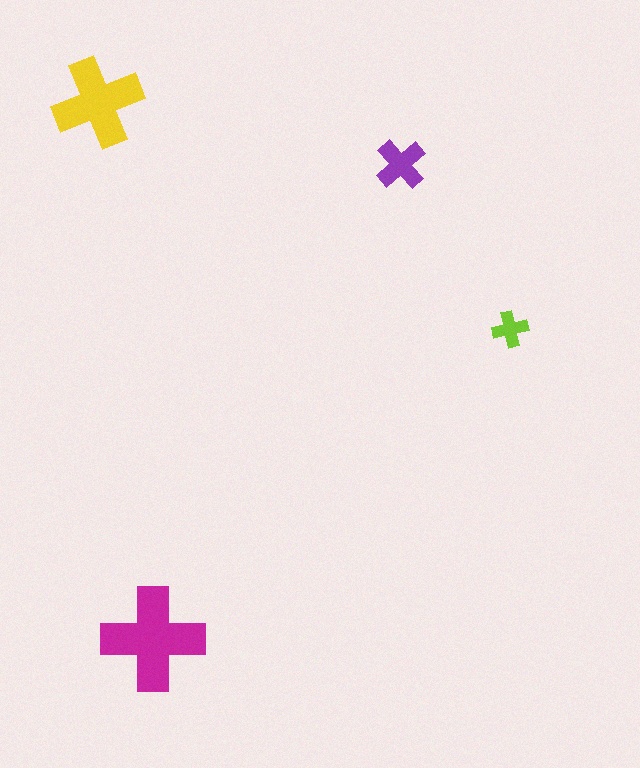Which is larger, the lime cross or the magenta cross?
The magenta one.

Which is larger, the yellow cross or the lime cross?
The yellow one.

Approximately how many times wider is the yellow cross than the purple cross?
About 2 times wider.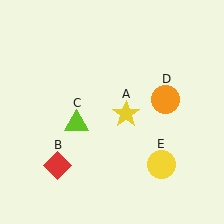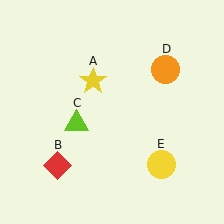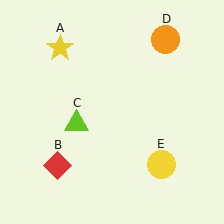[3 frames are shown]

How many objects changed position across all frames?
2 objects changed position: yellow star (object A), orange circle (object D).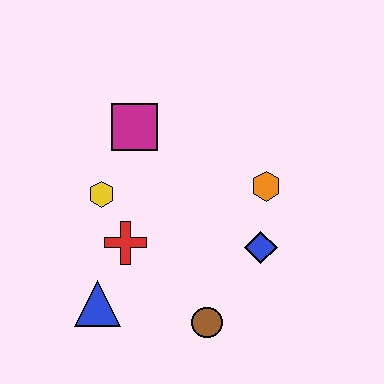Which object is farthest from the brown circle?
The magenta square is farthest from the brown circle.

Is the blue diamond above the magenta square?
No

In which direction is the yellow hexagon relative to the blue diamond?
The yellow hexagon is to the left of the blue diamond.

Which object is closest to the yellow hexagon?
The red cross is closest to the yellow hexagon.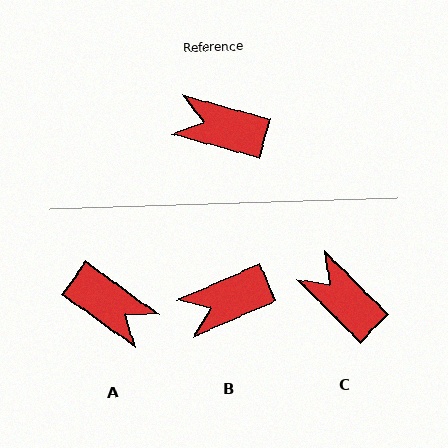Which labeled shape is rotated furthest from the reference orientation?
A, about 159 degrees away.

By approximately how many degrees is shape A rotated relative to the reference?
Approximately 159 degrees counter-clockwise.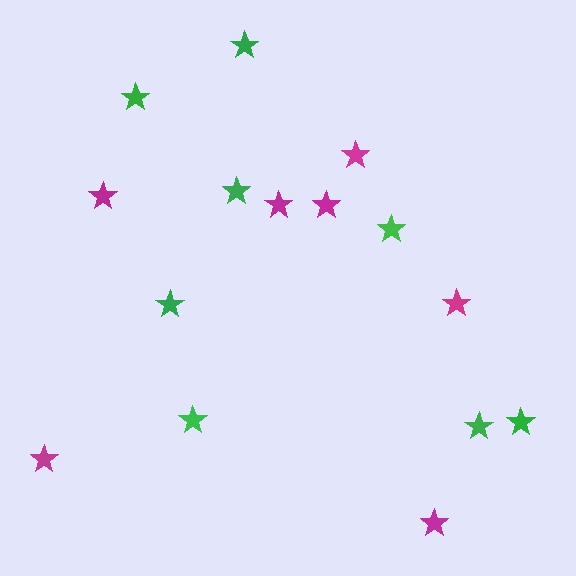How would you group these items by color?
There are 2 groups: one group of magenta stars (7) and one group of green stars (8).